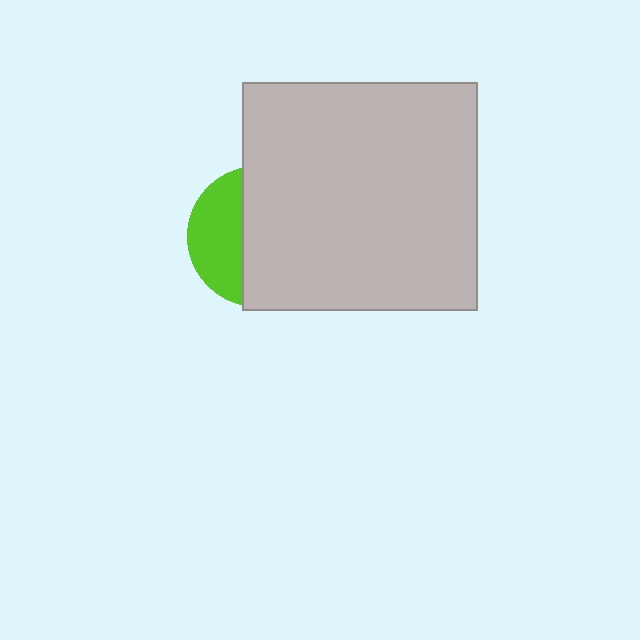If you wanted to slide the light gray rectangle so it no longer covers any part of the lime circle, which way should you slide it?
Slide it right — that is the most direct way to separate the two shapes.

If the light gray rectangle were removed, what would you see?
You would see the complete lime circle.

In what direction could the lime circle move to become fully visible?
The lime circle could move left. That would shift it out from behind the light gray rectangle entirely.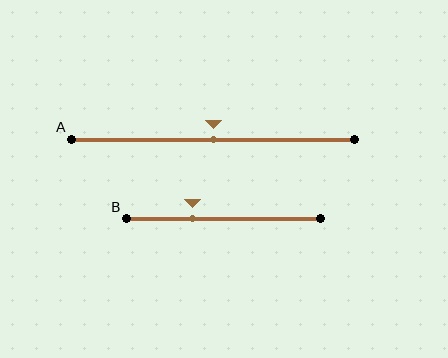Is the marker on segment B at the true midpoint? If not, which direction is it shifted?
No, the marker on segment B is shifted to the left by about 16% of the segment length.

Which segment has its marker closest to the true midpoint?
Segment A has its marker closest to the true midpoint.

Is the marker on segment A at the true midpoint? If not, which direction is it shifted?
Yes, the marker on segment A is at the true midpoint.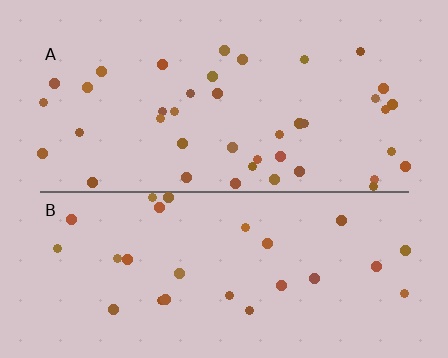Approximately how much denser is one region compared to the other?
Approximately 1.5× — region A over region B.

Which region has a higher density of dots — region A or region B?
A (the top).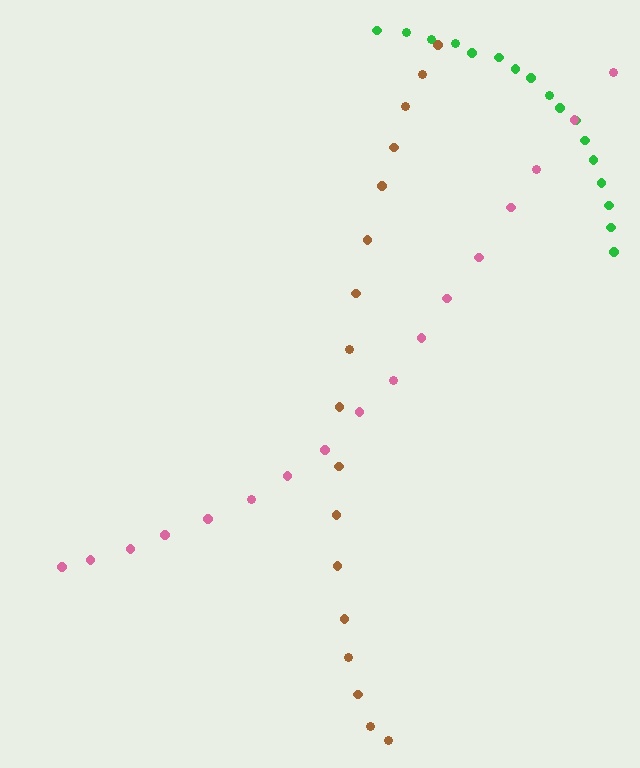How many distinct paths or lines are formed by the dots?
There are 3 distinct paths.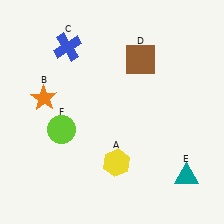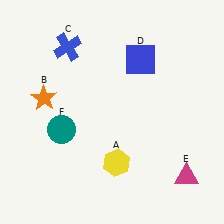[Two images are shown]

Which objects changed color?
D changed from brown to blue. E changed from teal to magenta. F changed from lime to teal.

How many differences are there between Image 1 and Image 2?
There are 3 differences between the two images.